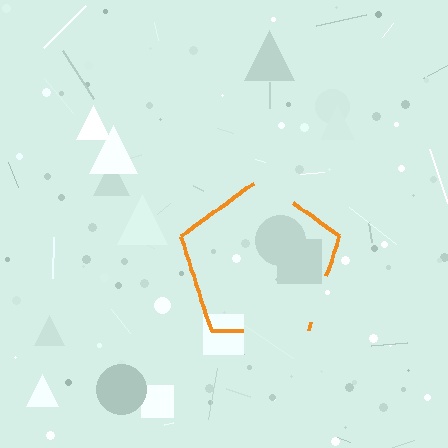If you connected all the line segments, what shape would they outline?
They would outline a pentagon.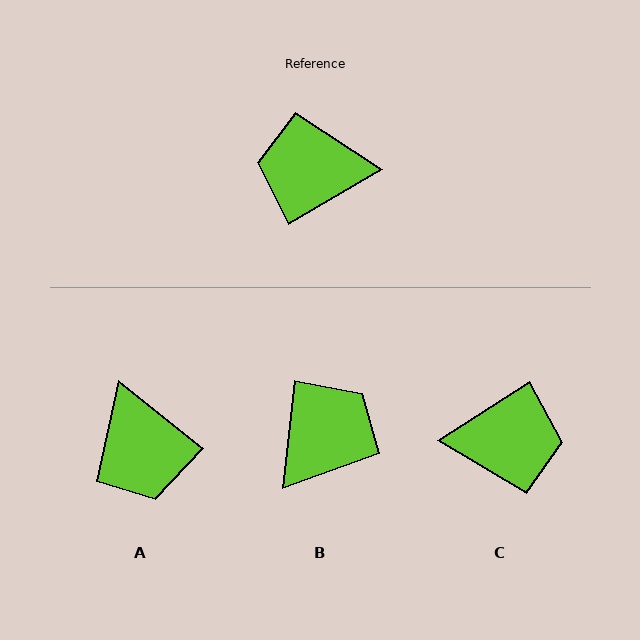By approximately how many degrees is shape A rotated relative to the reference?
Approximately 111 degrees counter-clockwise.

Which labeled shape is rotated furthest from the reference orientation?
C, about 178 degrees away.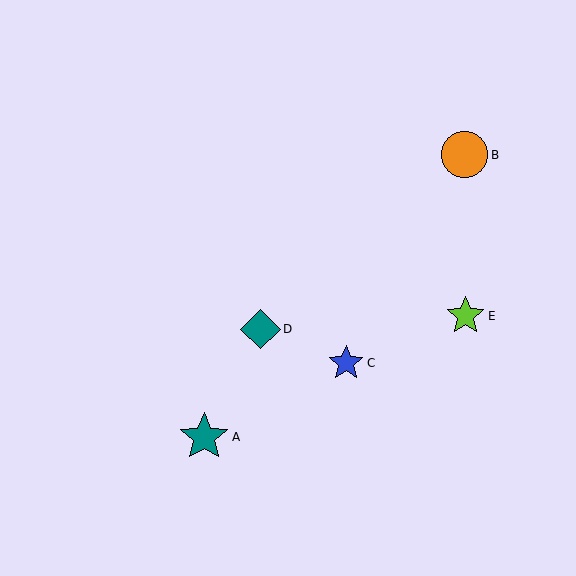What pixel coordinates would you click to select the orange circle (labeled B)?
Click at (465, 155) to select the orange circle B.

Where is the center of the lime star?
The center of the lime star is at (465, 316).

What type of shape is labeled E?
Shape E is a lime star.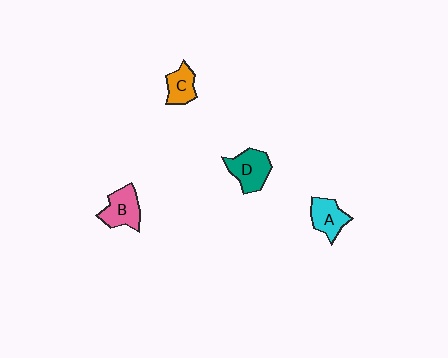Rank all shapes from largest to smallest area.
From largest to smallest: D (teal), B (pink), A (cyan), C (orange).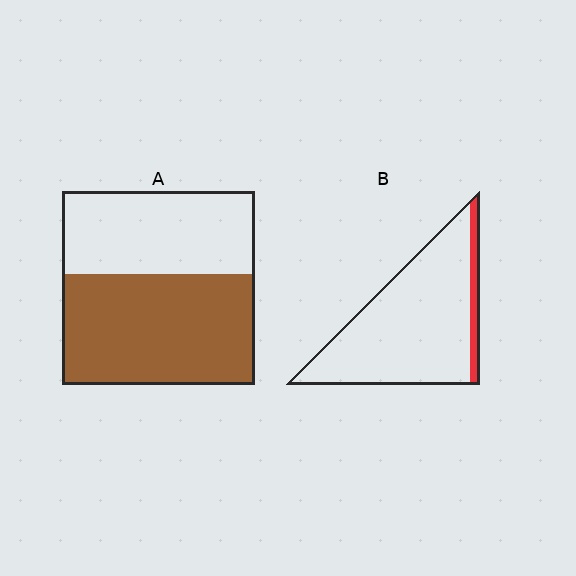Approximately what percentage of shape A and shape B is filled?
A is approximately 55% and B is approximately 10%.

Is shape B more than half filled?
No.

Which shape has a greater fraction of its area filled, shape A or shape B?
Shape A.